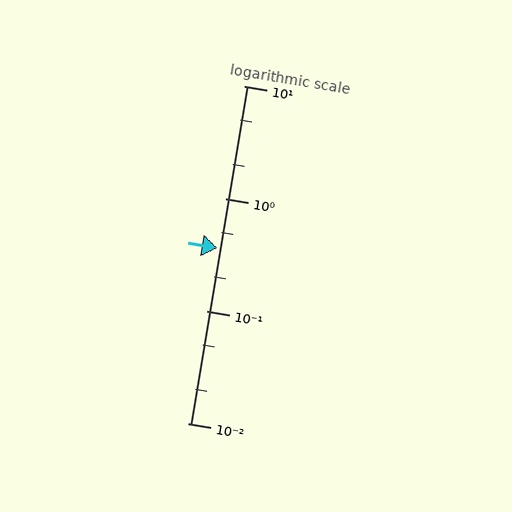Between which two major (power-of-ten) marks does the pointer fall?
The pointer is between 0.1 and 1.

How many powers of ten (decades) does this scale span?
The scale spans 3 decades, from 0.01 to 10.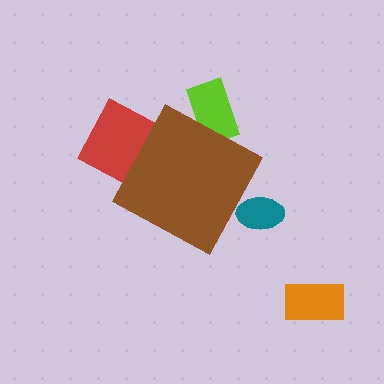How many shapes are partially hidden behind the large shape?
3 shapes are partially hidden.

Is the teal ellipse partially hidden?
Yes, the teal ellipse is partially hidden behind the brown diamond.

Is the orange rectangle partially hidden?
No, the orange rectangle is fully visible.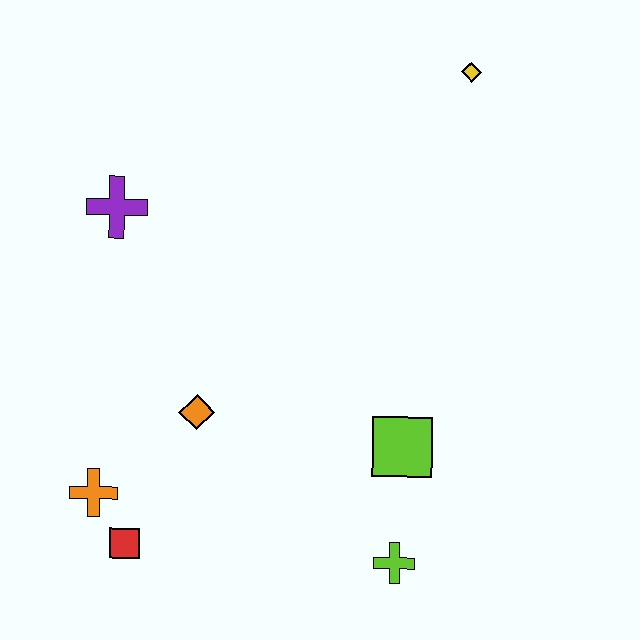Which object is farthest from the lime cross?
The yellow diamond is farthest from the lime cross.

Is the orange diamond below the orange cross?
No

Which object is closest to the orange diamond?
The orange cross is closest to the orange diamond.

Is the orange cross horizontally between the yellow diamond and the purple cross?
No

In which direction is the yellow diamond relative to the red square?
The yellow diamond is above the red square.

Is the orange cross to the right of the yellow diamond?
No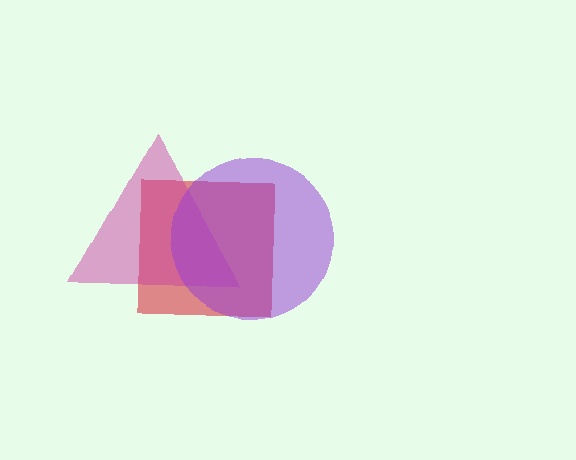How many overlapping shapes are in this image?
There are 3 overlapping shapes in the image.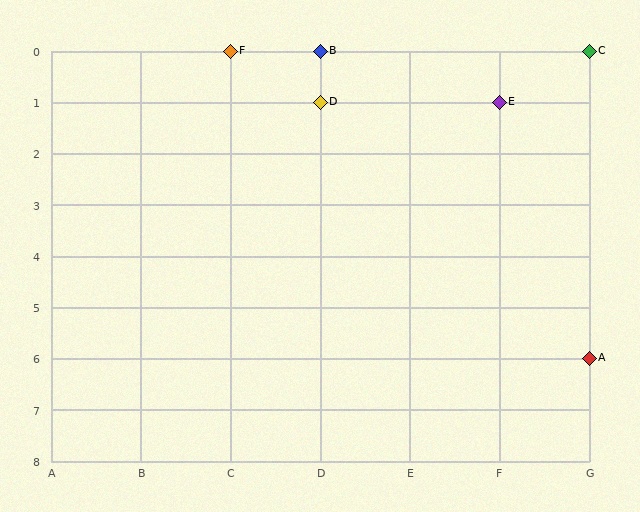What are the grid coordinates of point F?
Point F is at grid coordinates (C, 0).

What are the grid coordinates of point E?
Point E is at grid coordinates (F, 1).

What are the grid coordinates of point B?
Point B is at grid coordinates (D, 0).